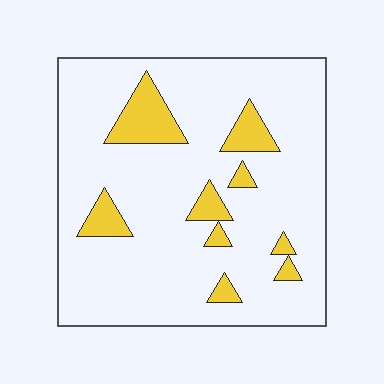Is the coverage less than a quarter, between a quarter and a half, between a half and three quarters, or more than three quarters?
Less than a quarter.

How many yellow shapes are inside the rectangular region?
9.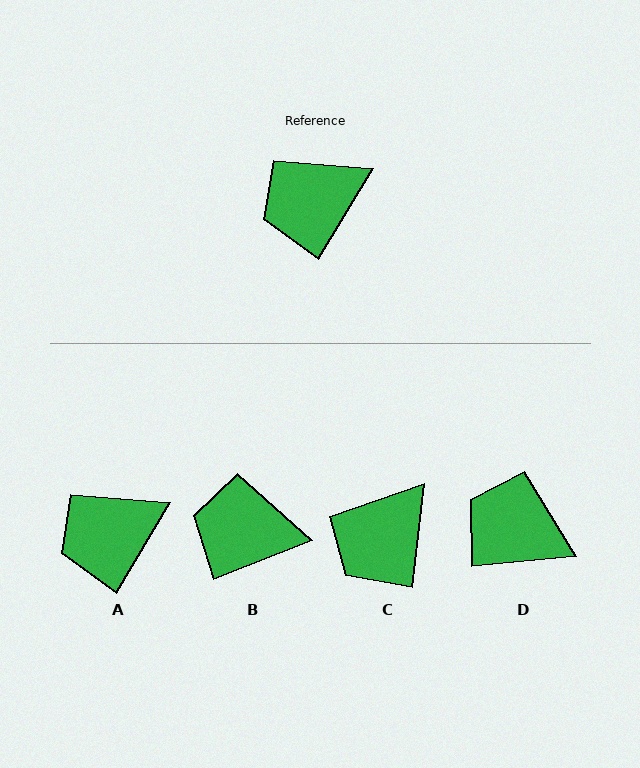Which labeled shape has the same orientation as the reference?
A.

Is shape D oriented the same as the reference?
No, it is off by about 54 degrees.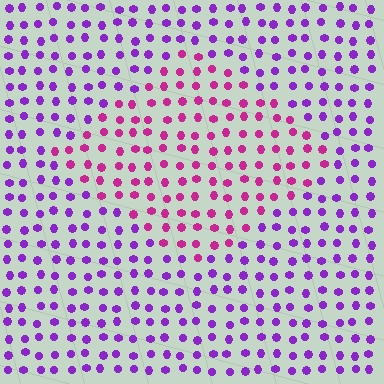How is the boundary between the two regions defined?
The boundary is defined purely by a slight shift in hue (about 41 degrees). Spacing, size, and orientation are identical on both sides.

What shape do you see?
I see a diamond.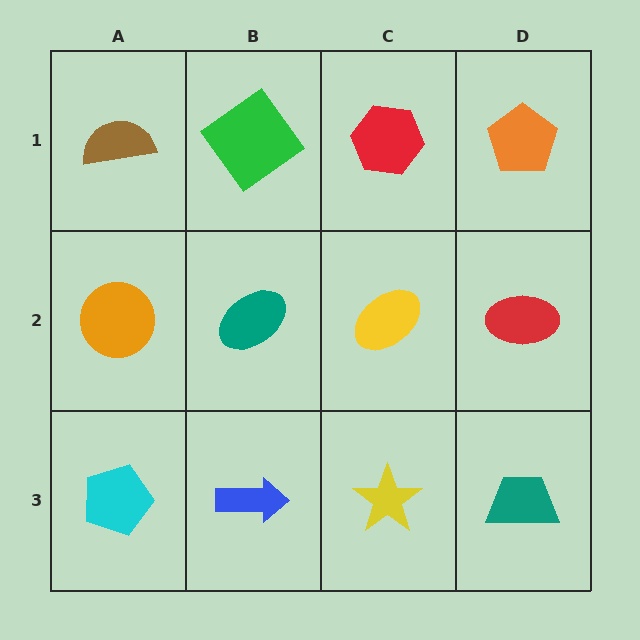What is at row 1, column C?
A red hexagon.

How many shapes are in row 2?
4 shapes.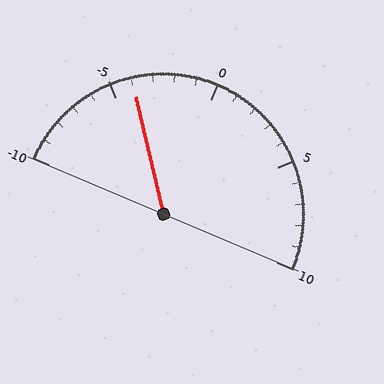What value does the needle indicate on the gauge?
The needle indicates approximately -4.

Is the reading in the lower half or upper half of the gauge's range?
The reading is in the lower half of the range (-10 to 10).